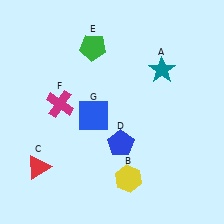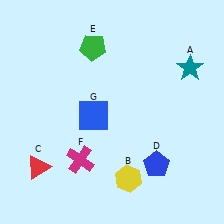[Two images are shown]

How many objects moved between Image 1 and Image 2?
3 objects moved between the two images.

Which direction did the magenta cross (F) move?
The magenta cross (F) moved down.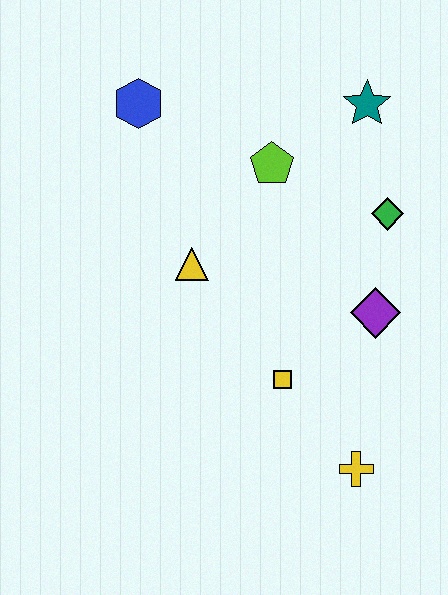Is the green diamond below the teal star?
Yes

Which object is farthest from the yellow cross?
The blue hexagon is farthest from the yellow cross.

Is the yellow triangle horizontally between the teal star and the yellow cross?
No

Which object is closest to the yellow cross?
The yellow square is closest to the yellow cross.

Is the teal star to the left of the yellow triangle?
No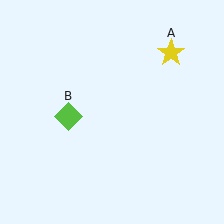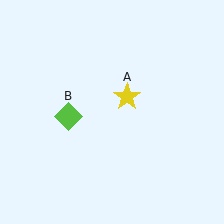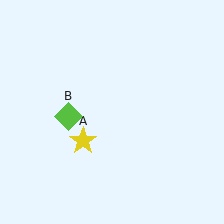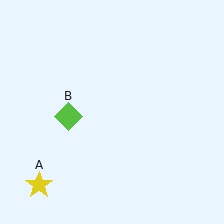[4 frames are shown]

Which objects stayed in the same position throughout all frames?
Lime diamond (object B) remained stationary.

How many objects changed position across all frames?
1 object changed position: yellow star (object A).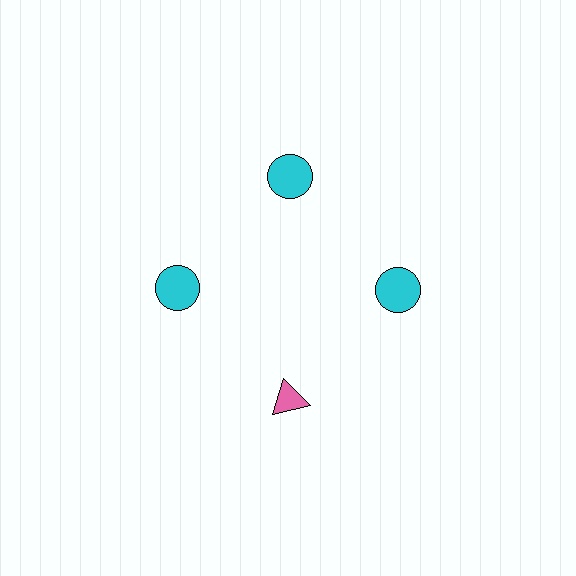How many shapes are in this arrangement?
There are 4 shapes arranged in a ring pattern.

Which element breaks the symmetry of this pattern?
The pink triangle at roughly the 6 o'clock position breaks the symmetry. All other shapes are cyan circles.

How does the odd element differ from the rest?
It differs in both color (pink instead of cyan) and shape (triangle instead of circle).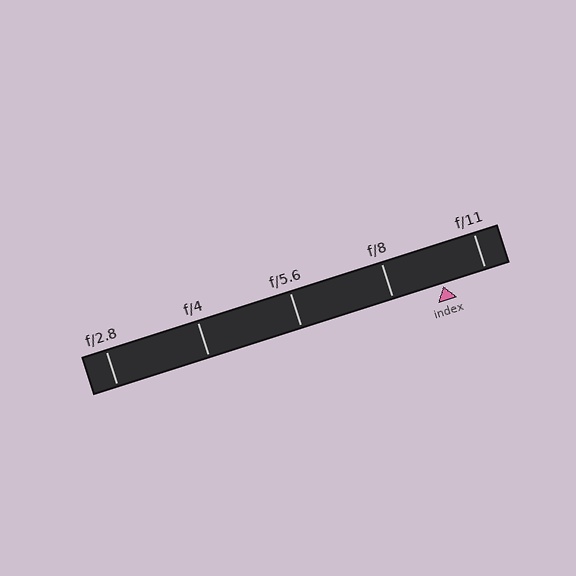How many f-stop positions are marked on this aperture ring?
There are 5 f-stop positions marked.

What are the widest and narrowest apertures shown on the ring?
The widest aperture shown is f/2.8 and the narrowest is f/11.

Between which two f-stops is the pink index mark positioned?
The index mark is between f/8 and f/11.